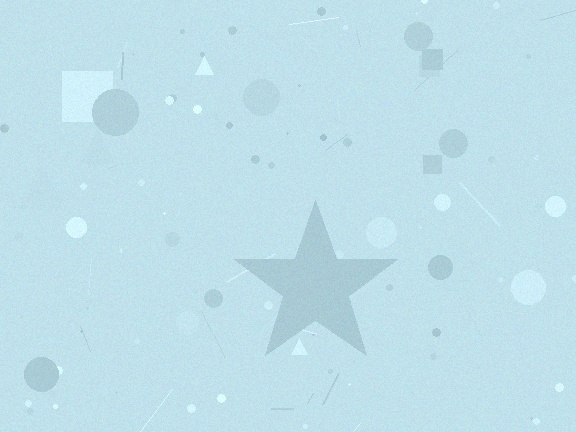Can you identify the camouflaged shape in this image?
The camouflaged shape is a star.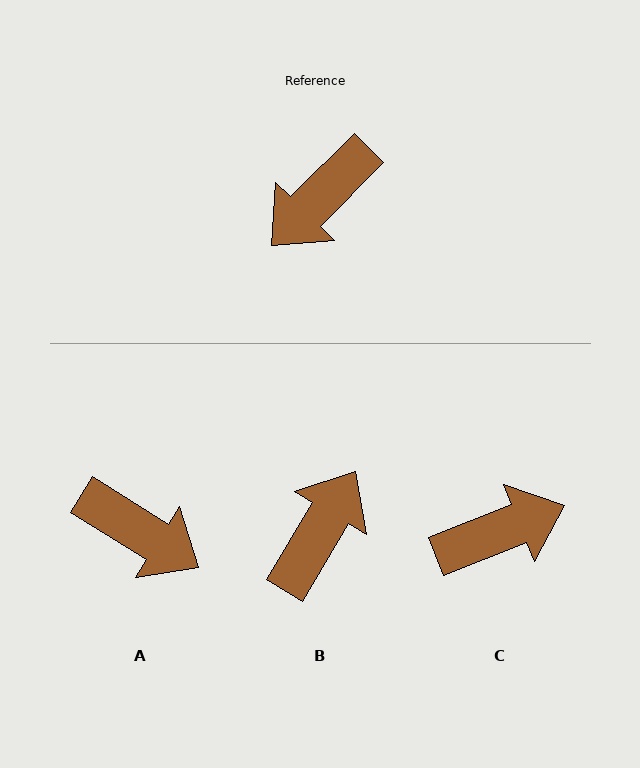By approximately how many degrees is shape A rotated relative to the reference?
Approximately 103 degrees counter-clockwise.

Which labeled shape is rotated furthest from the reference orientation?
B, about 166 degrees away.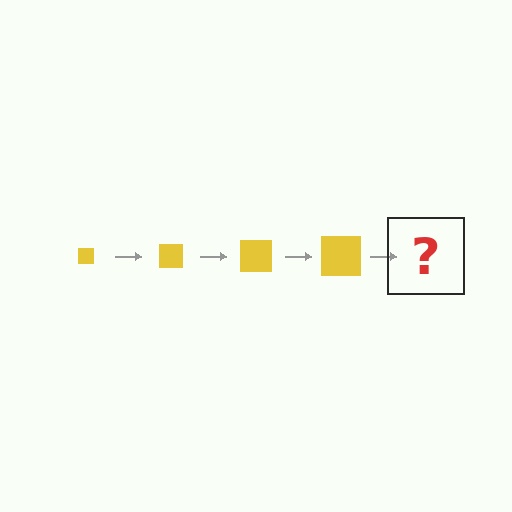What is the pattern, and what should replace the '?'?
The pattern is that the square gets progressively larger each step. The '?' should be a yellow square, larger than the previous one.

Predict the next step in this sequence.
The next step is a yellow square, larger than the previous one.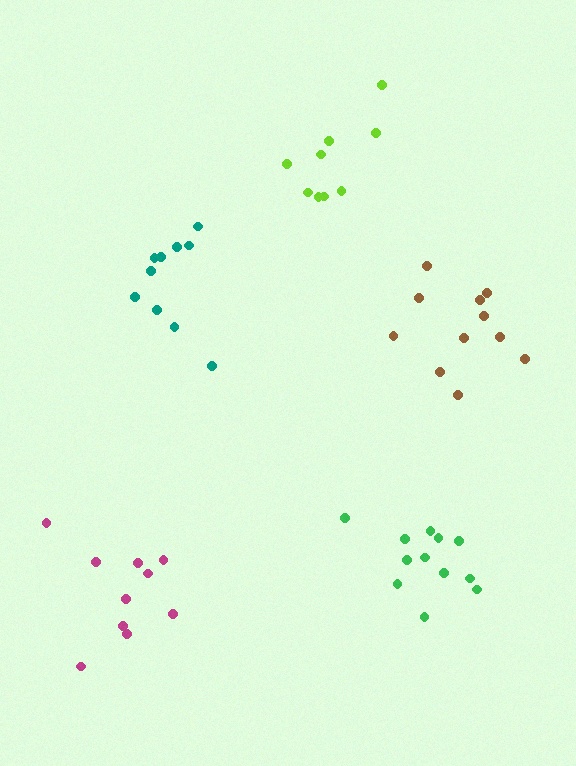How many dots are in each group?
Group 1: 11 dots, Group 2: 9 dots, Group 3: 12 dots, Group 4: 10 dots, Group 5: 10 dots (52 total).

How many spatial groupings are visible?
There are 5 spatial groupings.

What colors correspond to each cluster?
The clusters are colored: brown, lime, green, magenta, teal.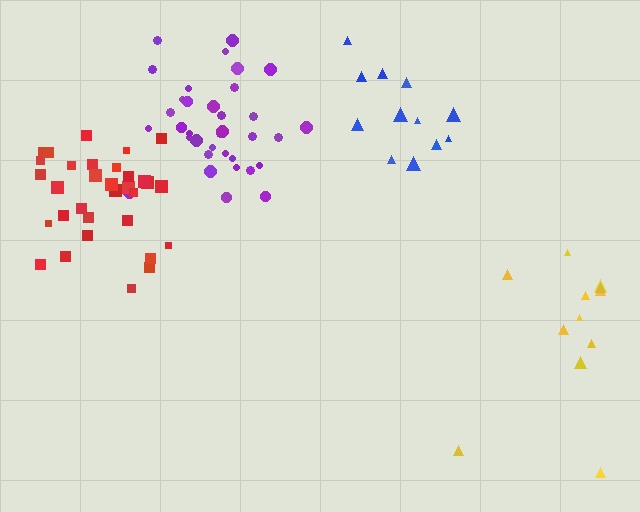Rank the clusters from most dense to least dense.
red, purple, blue, yellow.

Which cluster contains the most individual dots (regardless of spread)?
Purple (35).